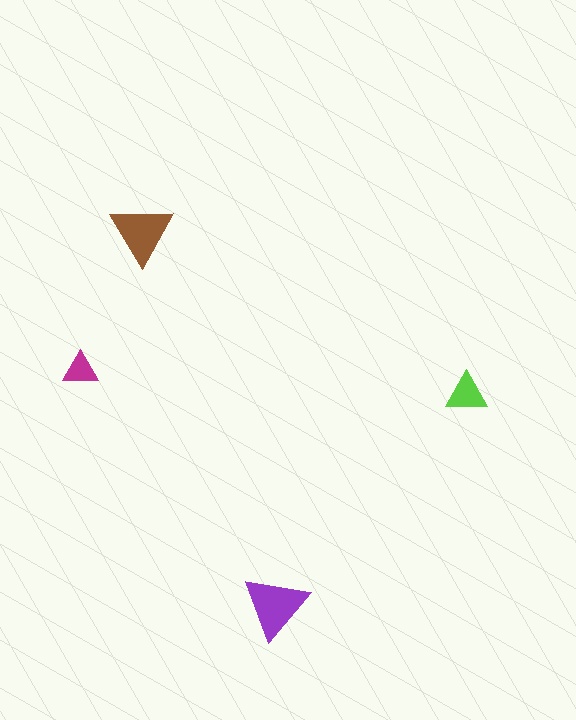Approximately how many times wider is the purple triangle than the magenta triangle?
About 2 times wider.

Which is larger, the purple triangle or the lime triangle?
The purple one.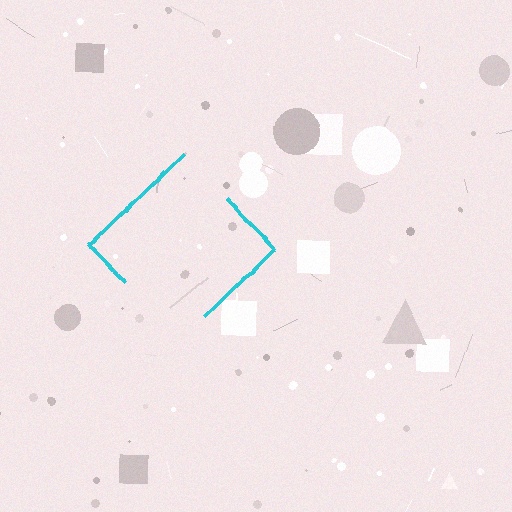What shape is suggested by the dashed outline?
The dashed outline suggests a diamond.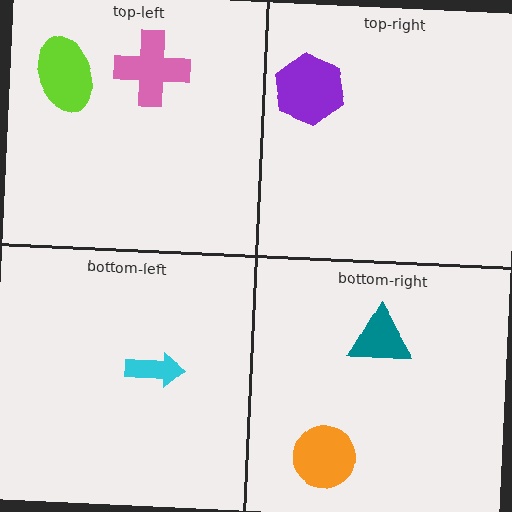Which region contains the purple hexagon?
The top-right region.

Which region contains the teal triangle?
The bottom-right region.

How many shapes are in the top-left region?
2.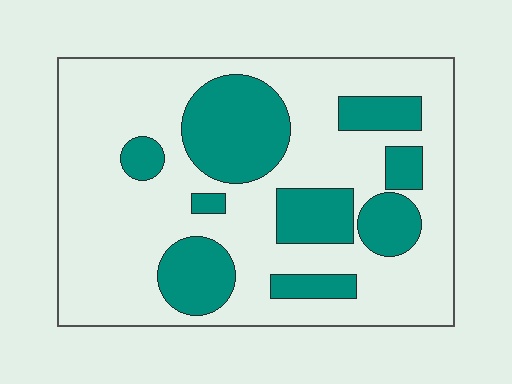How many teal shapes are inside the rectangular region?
9.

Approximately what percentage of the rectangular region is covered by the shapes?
Approximately 30%.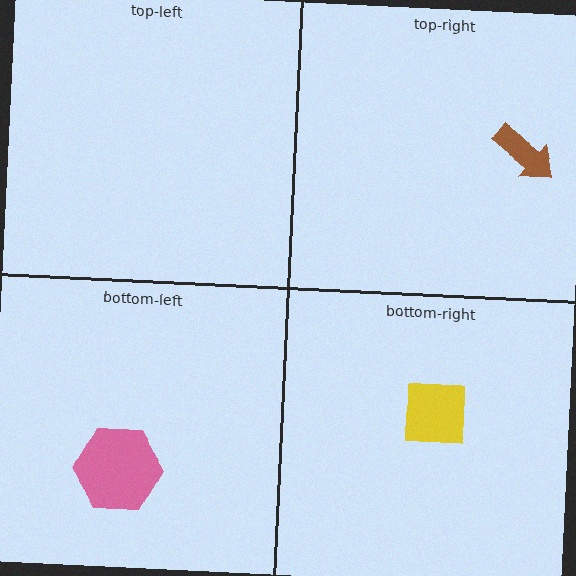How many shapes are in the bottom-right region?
1.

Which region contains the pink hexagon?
The bottom-left region.